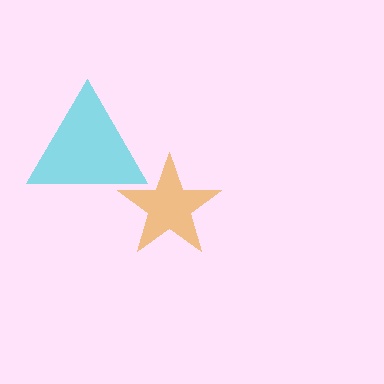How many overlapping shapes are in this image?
There are 2 overlapping shapes in the image.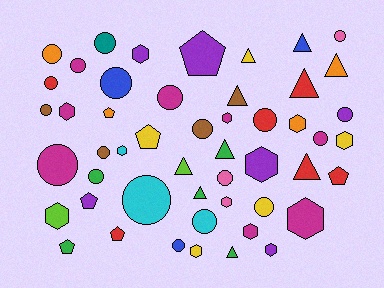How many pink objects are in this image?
There are 3 pink objects.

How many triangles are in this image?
There are 10 triangles.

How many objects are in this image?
There are 50 objects.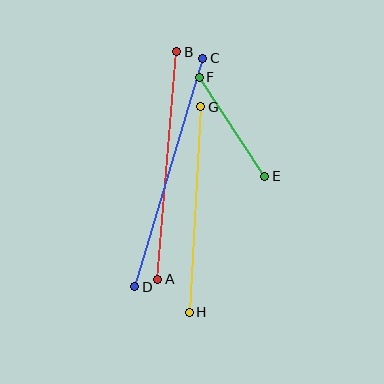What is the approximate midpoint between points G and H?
The midpoint is at approximately (195, 209) pixels.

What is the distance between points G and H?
The distance is approximately 206 pixels.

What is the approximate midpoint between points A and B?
The midpoint is at approximately (167, 165) pixels.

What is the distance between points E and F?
The distance is approximately 118 pixels.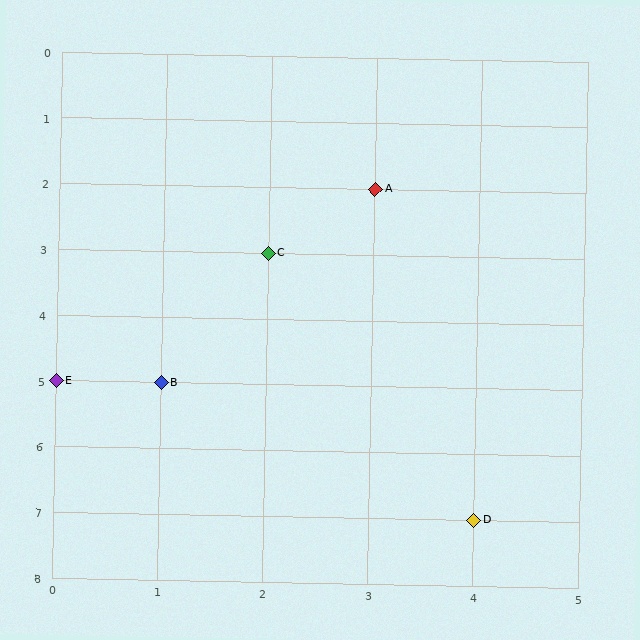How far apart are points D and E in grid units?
Points D and E are 4 columns and 2 rows apart (about 4.5 grid units diagonally).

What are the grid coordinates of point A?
Point A is at grid coordinates (3, 2).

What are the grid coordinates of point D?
Point D is at grid coordinates (4, 7).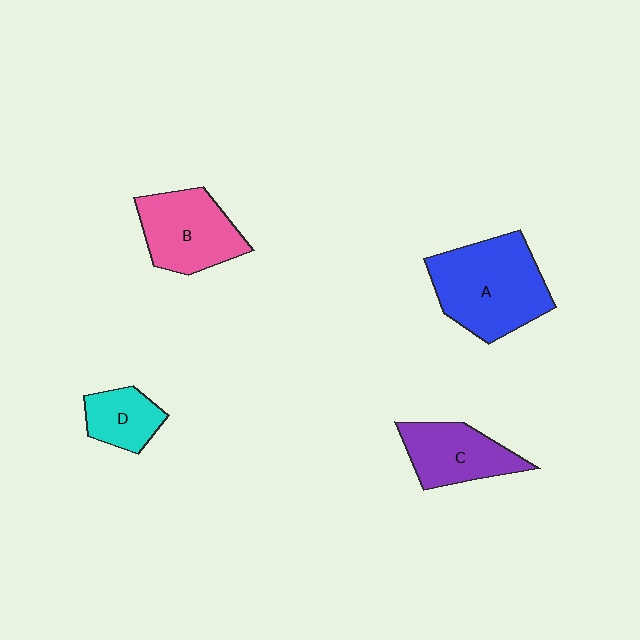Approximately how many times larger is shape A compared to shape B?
Approximately 1.3 times.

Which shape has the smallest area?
Shape D (cyan).